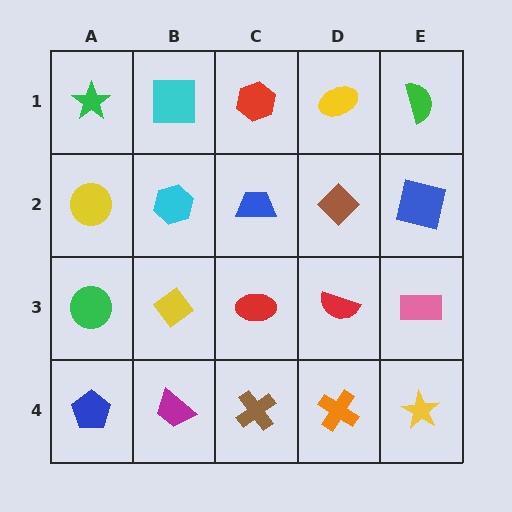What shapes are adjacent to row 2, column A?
A green star (row 1, column A), a green circle (row 3, column A), a cyan hexagon (row 2, column B).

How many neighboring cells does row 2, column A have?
3.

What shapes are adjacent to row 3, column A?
A yellow circle (row 2, column A), a blue pentagon (row 4, column A), a yellow diamond (row 3, column B).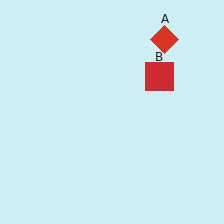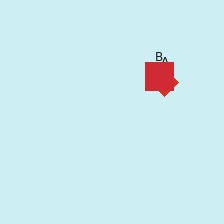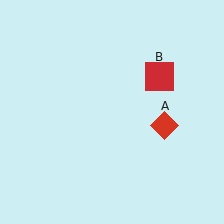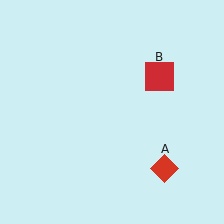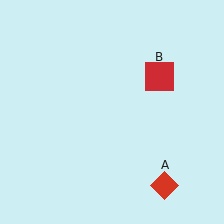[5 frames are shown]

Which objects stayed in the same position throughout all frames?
Red square (object B) remained stationary.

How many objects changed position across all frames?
1 object changed position: red diamond (object A).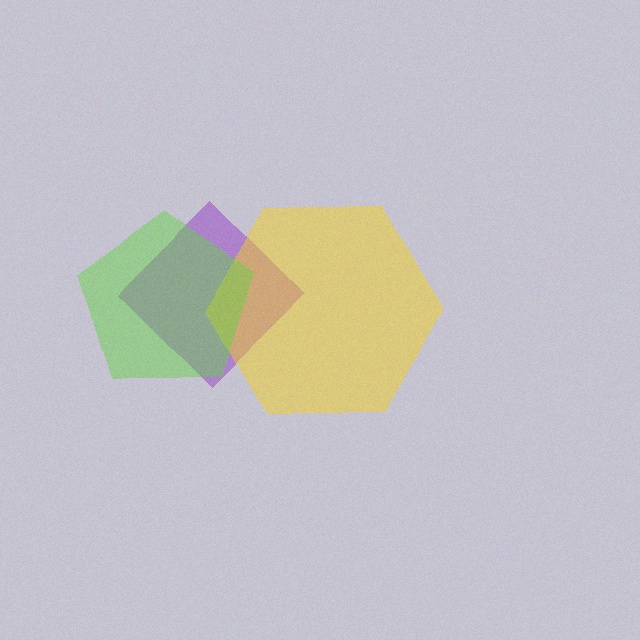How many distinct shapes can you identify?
There are 3 distinct shapes: a purple diamond, a yellow hexagon, a lime pentagon.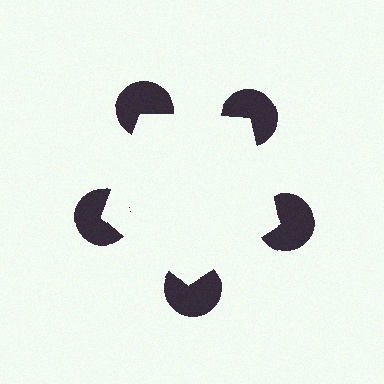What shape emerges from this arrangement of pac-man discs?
An illusory pentagon — its edges are inferred from the aligned wedge cuts in the pac-man discs, not physically drawn.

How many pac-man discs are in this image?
There are 5 — one at each vertex of the illusory pentagon.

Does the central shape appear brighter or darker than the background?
It typically appears slightly brighter than the background, even though no actual brightness change is drawn.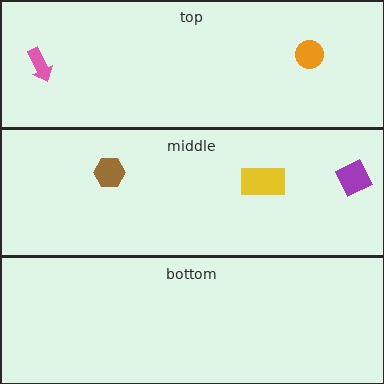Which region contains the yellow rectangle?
The middle region.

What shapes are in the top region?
The pink arrow, the orange circle.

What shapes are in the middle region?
The brown hexagon, the purple square, the yellow rectangle.